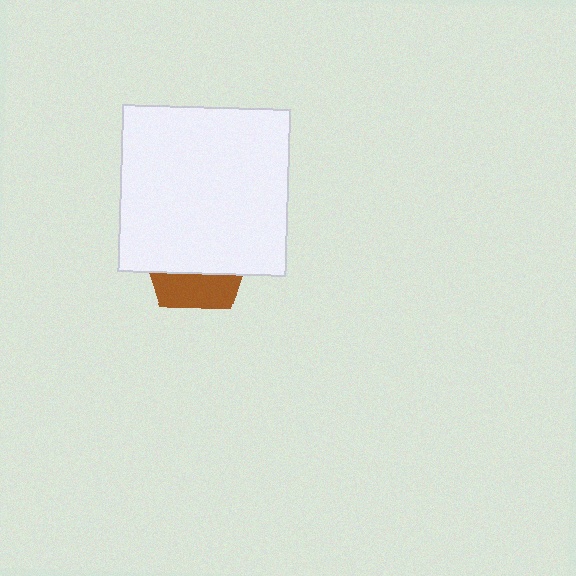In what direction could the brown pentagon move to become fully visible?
The brown pentagon could move down. That would shift it out from behind the white square entirely.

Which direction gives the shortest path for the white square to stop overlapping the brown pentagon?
Moving up gives the shortest separation.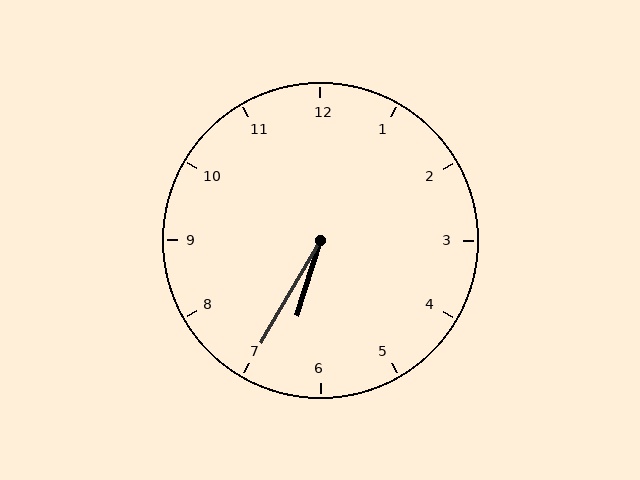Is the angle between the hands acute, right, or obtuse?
It is acute.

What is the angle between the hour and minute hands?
Approximately 12 degrees.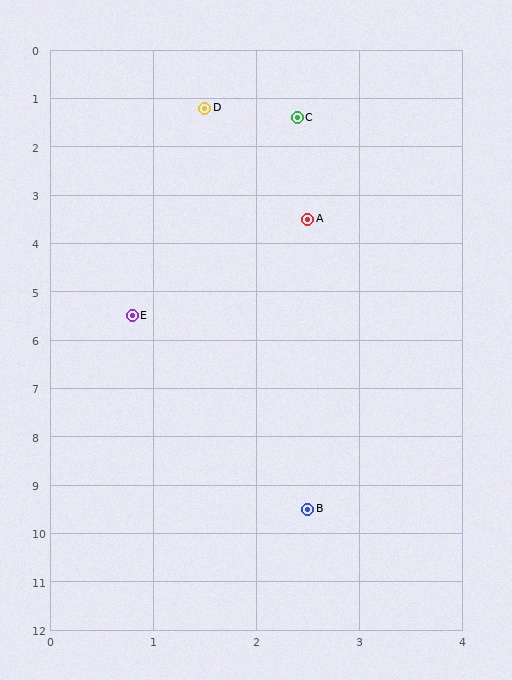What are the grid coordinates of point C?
Point C is at approximately (2.4, 1.4).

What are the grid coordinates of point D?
Point D is at approximately (1.5, 1.2).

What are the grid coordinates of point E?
Point E is at approximately (0.8, 5.5).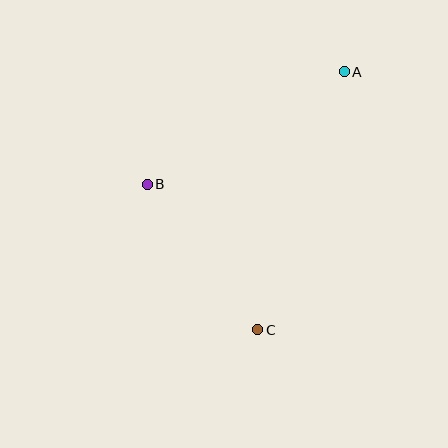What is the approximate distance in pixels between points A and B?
The distance between A and B is approximately 227 pixels.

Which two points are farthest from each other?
Points A and C are farthest from each other.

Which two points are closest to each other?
Points B and C are closest to each other.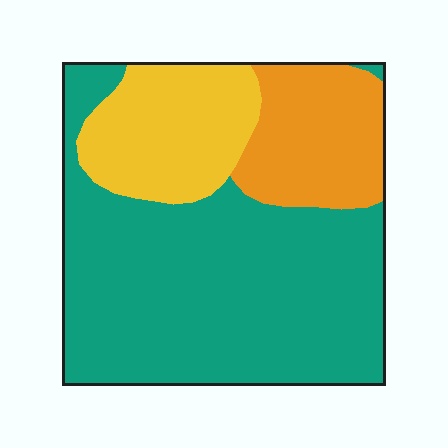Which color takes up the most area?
Teal, at roughly 60%.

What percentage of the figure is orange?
Orange takes up about one sixth (1/6) of the figure.